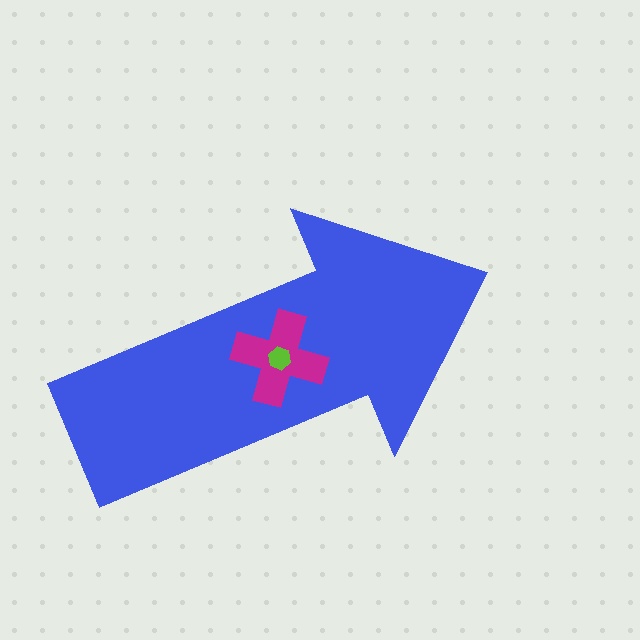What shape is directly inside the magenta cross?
The lime hexagon.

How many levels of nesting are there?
3.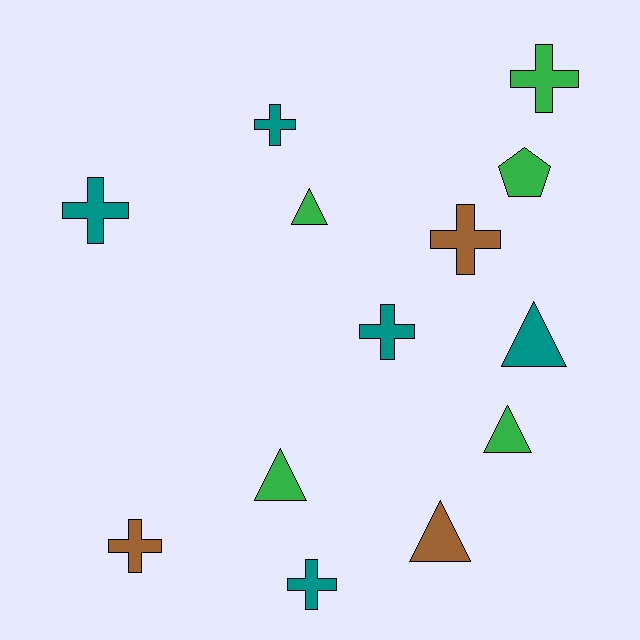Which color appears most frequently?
Green, with 5 objects.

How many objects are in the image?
There are 13 objects.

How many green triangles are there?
There are 3 green triangles.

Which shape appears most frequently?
Cross, with 7 objects.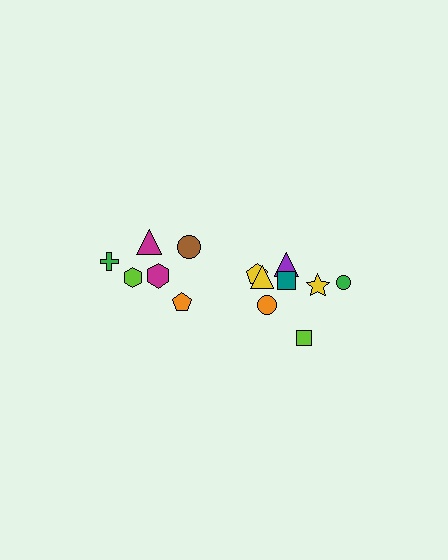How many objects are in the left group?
There are 6 objects.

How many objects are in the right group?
There are 8 objects.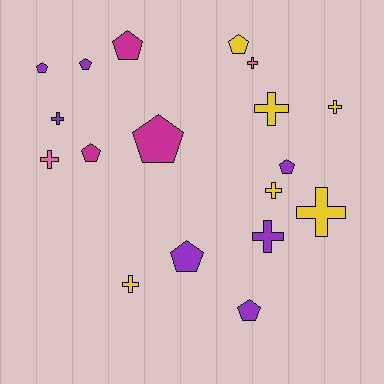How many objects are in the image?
There are 18 objects.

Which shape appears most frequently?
Pentagon, with 9 objects.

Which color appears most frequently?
Purple, with 7 objects.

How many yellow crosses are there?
There are 5 yellow crosses.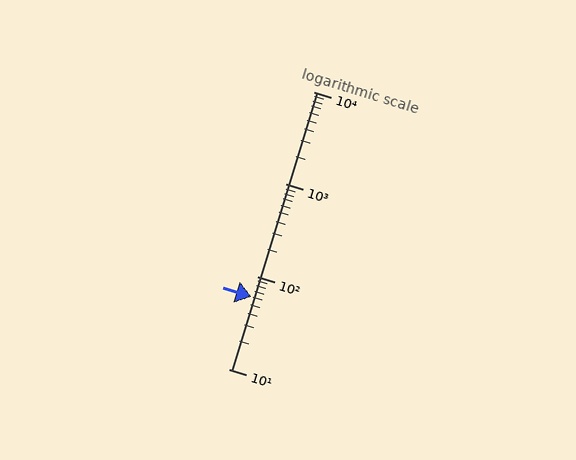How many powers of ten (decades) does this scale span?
The scale spans 3 decades, from 10 to 10000.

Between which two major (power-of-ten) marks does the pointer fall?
The pointer is between 10 and 100.